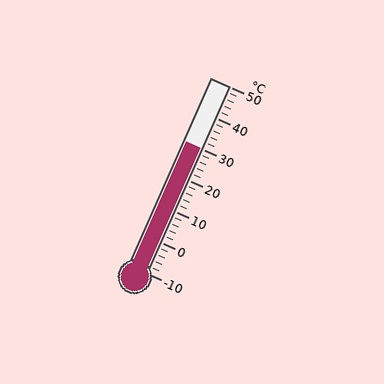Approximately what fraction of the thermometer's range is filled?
The thermometer is filled to approximately 65% of its range.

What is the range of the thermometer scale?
The thermometer scale ranges from -10°C to 50°C.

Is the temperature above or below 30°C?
The temperature is at 30°C.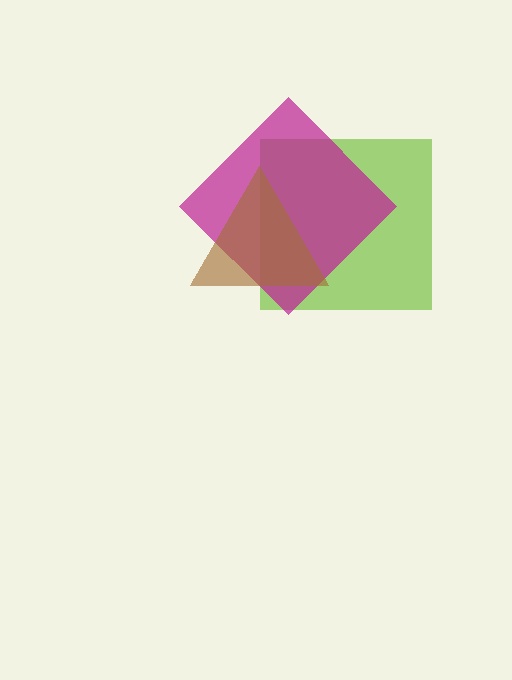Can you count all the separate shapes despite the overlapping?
Yes, there are 3 separate shapes.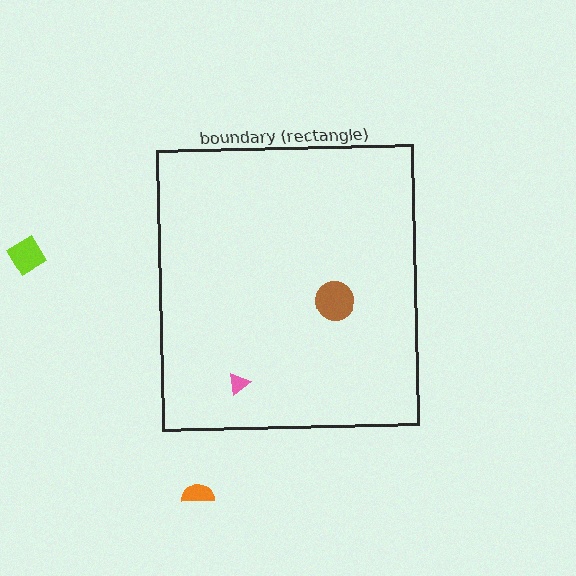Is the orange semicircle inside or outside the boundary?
Outside.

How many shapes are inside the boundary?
2 inside, 2 outside.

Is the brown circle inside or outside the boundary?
Inside.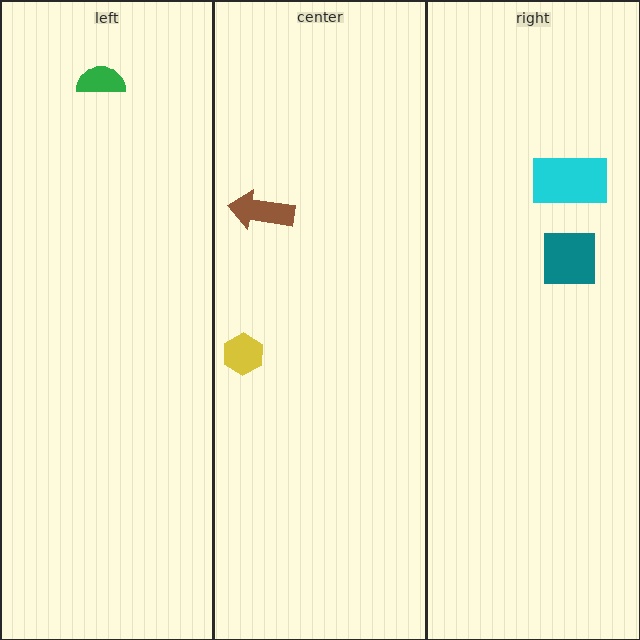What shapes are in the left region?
The green semicircle.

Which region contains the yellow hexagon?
The center region.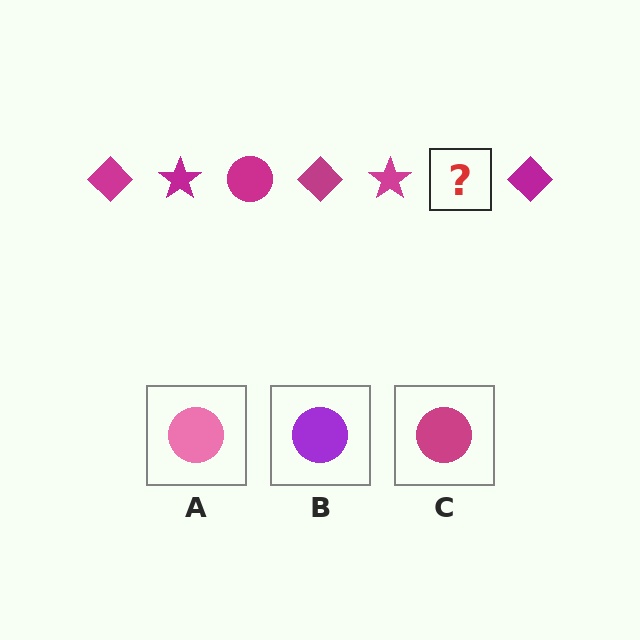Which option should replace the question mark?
Option C.